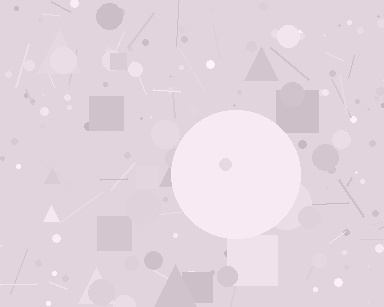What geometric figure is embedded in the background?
A circle is embedded in the background.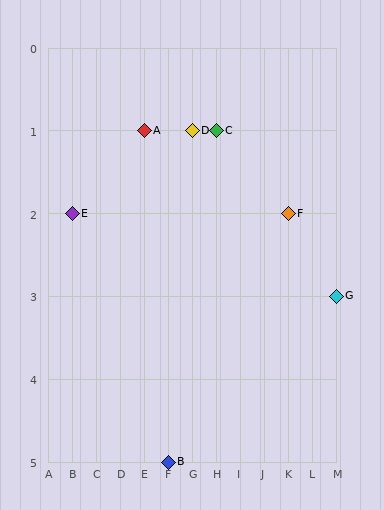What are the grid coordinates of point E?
Point E is at grid coordinates (B, 2).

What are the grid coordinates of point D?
Point D is at grid coordinates (G, 1).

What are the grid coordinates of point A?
Point A is at grid coordinates (E, 1).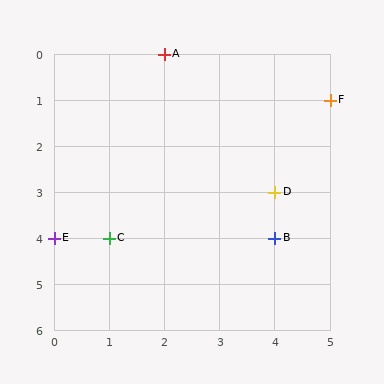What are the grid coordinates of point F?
Point F is at grid coordinates (5, 1).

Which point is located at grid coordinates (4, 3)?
Point D is at (4, 3).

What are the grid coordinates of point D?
Point D is at grid coordinates (4, 3).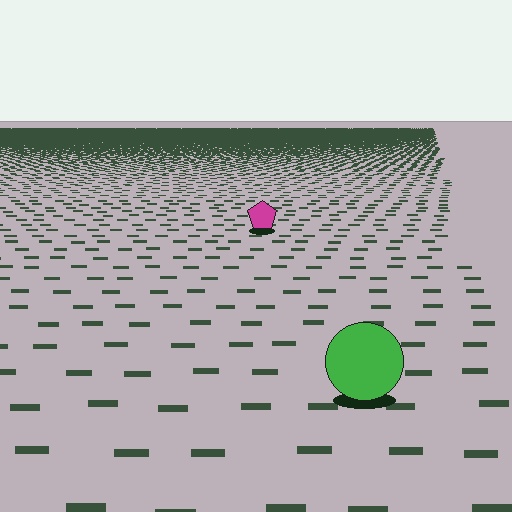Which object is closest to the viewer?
The green circle is closest. The texture marks near it are larger and more spread out.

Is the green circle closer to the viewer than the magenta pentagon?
Yes. The green circle is closer — you can tell from the texture gradient: the ground texture is coarser near it.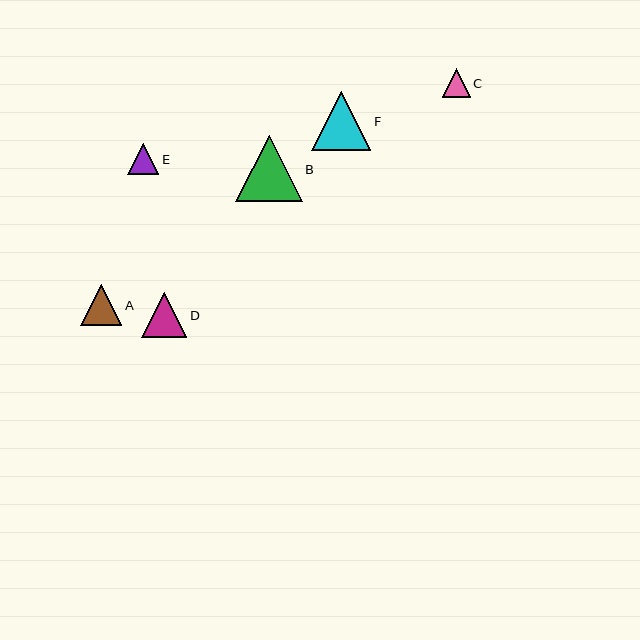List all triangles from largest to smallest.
From largest to smallest: B, F, D, A, E, C.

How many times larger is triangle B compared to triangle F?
Triangle B is approximately 1.1 times the size of triangle F.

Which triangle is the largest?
Triangle B is the largest with a size of approximately 67 pixels.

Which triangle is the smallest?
Triangle C is the smallest with a size of approximately 28 pixels.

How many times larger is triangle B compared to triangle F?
Triangle B is approximately 1.1 times the size of triangle F.